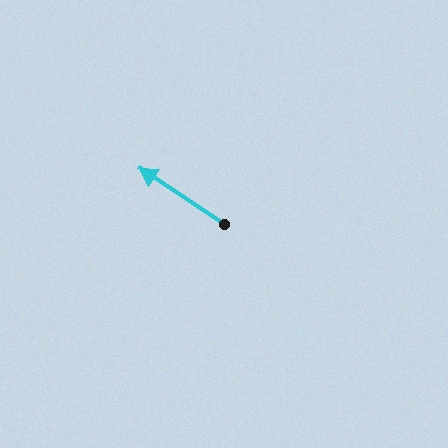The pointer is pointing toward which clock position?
Roughly 10 o'clock.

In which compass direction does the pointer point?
Northwest.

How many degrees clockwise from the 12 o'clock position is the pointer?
Approximately 304 degrees.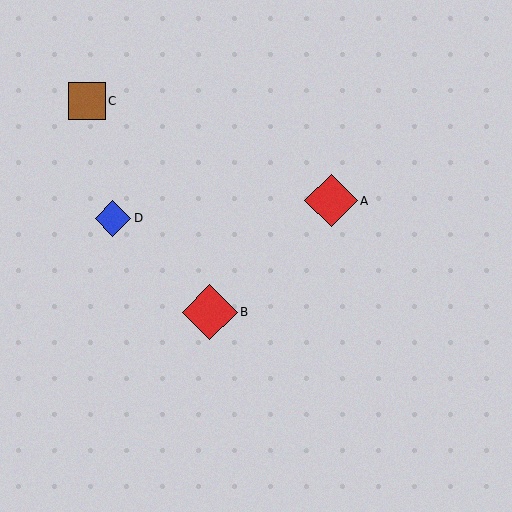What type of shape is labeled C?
Shape C is a brown square.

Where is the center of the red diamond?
The center of the red diamond is at (331, 201).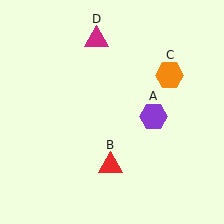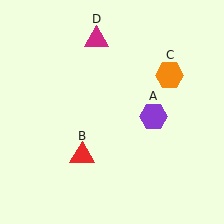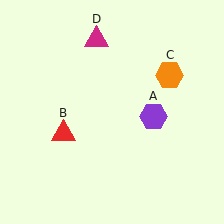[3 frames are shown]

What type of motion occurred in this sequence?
The red triangle (object B) rotated clockwise around the center of the scene.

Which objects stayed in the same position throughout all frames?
Purple hexagon (object A) and orange hexagon (object C) and magenta triangle (object D) remained stationary.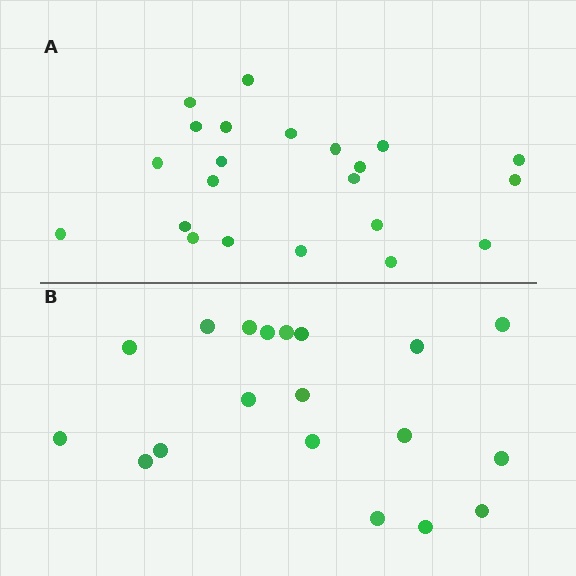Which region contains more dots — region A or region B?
Region A (the top region) has more dots.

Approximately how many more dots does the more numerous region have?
Region A has just a few more — roughly 2 or 3 more dots than region B.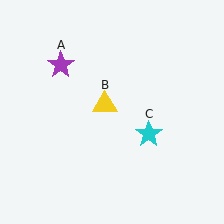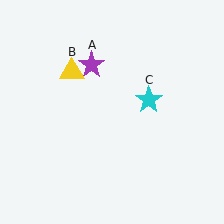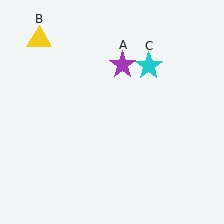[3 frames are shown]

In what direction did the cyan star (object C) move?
The cyan star (object C) moved up.